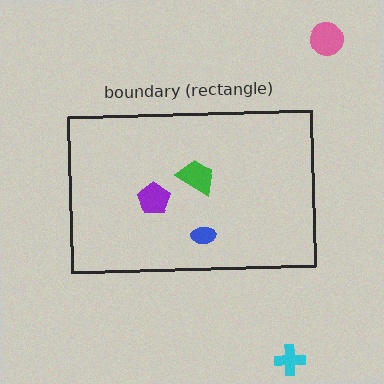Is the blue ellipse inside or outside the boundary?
Inside.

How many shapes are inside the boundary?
3 inside, 2 outside.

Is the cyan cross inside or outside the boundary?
Outside.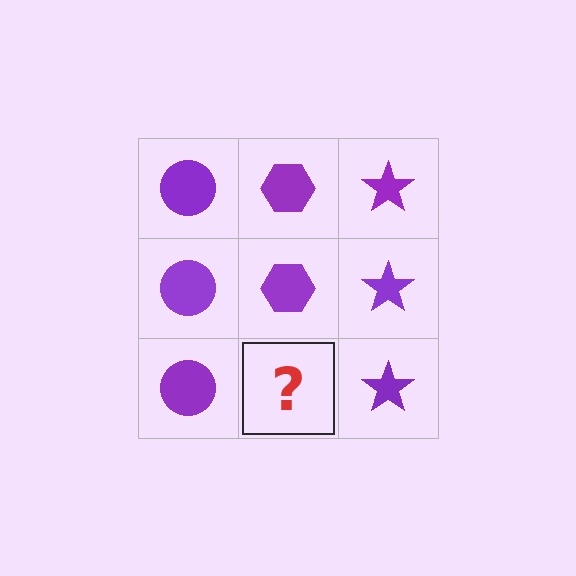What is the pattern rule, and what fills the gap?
The rule is that each column has a consistent shape. The gap should be filled with a purple hexagon.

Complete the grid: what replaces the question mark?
The question mark should be replaced with a purple hexagon.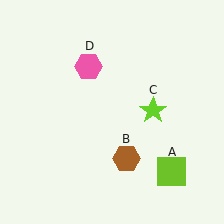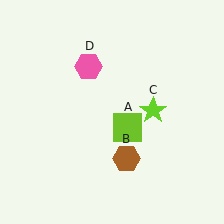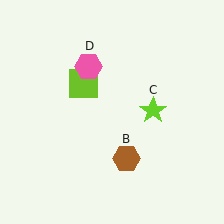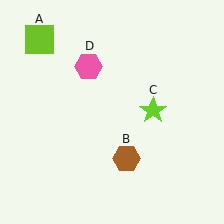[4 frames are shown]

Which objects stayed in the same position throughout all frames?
Brown hexagon (object B) and lime star (object C) and pink hexagon (object D) remained stationary.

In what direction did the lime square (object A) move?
The lime square (object A) moved up and to the left.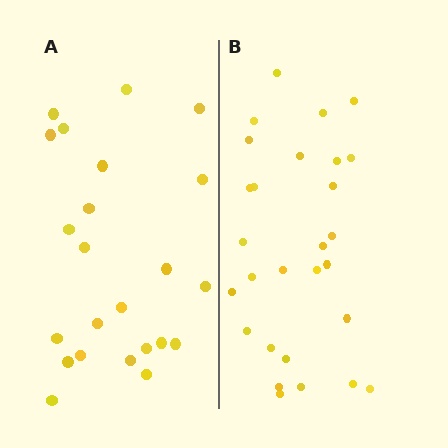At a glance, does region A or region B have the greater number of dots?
Region B (the right region) has more dots.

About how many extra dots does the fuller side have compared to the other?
Region B has about 5 more dots than region A.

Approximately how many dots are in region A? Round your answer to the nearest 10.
About 20 dots. (The exact count is 23, which rounds to 20.)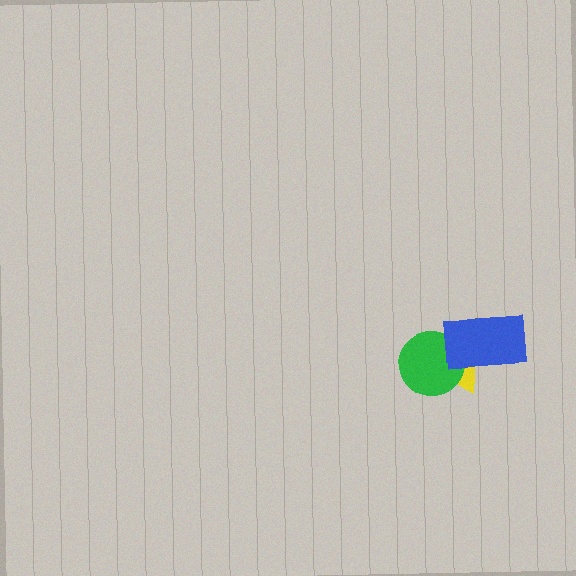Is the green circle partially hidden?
Yes, it is partially covered by another shape.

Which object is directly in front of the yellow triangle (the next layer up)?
The green circle is directly in front of the yellow triangle.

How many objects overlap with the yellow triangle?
2 objects overlap with the yellow triangle.